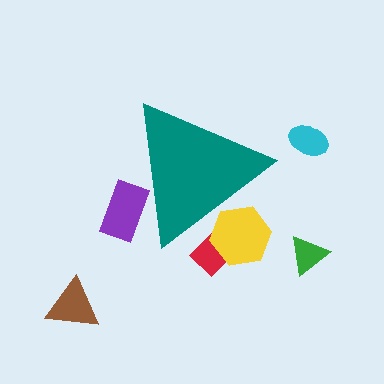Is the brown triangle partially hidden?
No, the brown triangle is fully visible.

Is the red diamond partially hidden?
Yes, the red diamond is partially hidden behind the teal triangle.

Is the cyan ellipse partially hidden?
No, the cyan ellipse is fully visible.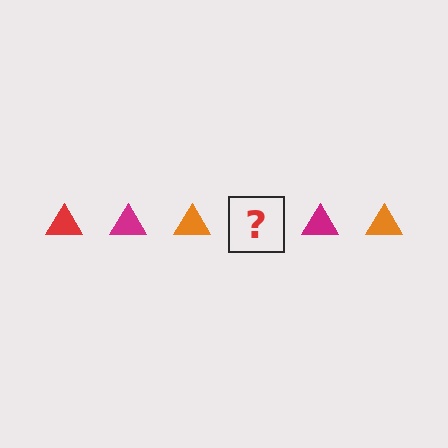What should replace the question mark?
The question mark should be replaced with a red triangle.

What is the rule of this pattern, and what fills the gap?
The rule is that the pattern cycles through red, magenta, orange triangles. The gap should be filled with a red triangle.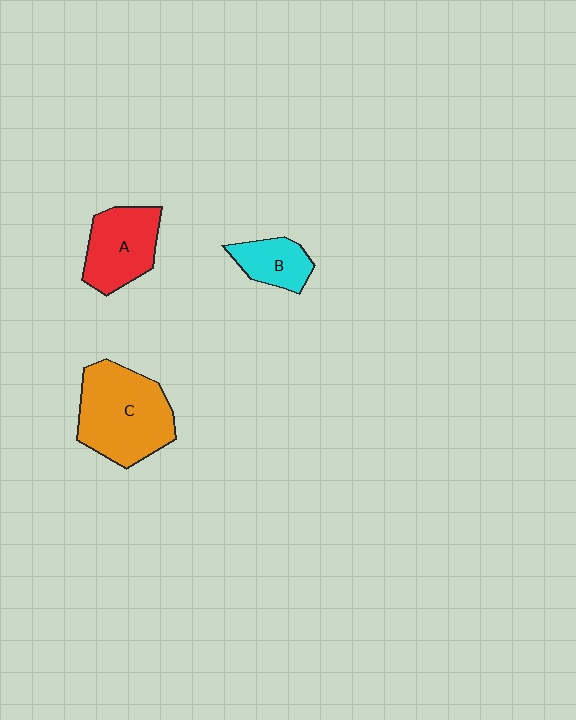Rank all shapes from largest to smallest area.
From largest to smallest: C (orange), A (red), B (cyan).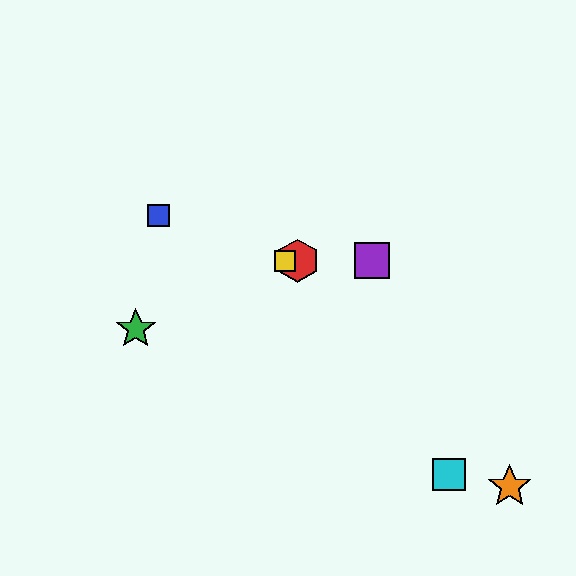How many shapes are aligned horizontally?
3 shapes (the red hexagon, the yellow square, the purple square) are aligned horizontally.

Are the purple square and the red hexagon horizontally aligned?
Yes, both are at y≈261.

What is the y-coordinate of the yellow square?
The yellow square is at y≈261.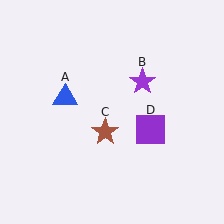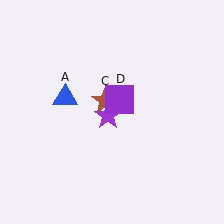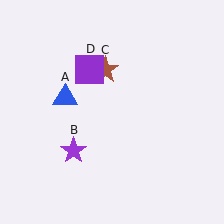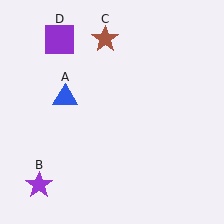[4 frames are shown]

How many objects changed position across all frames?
3 objects changed position: purple star (object B), brown star (object C), purple square (object D).